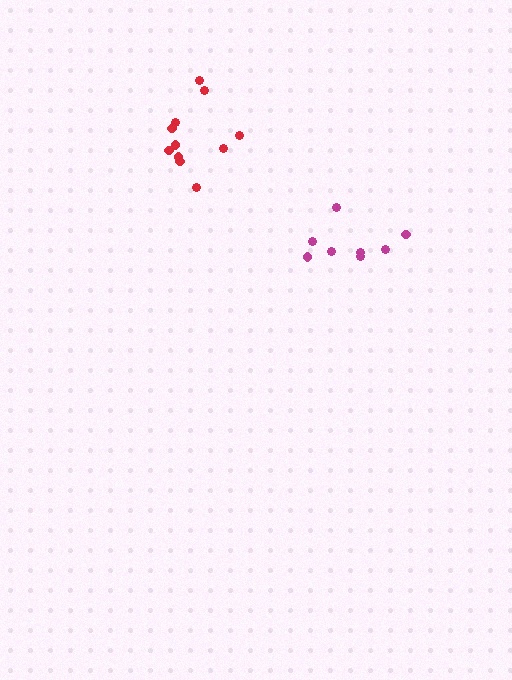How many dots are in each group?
Group 1: 8 dots, Group 2: 11 dots (19 total).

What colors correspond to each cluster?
The clusters are colored: magenta, red.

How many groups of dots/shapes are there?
There are 2 groups.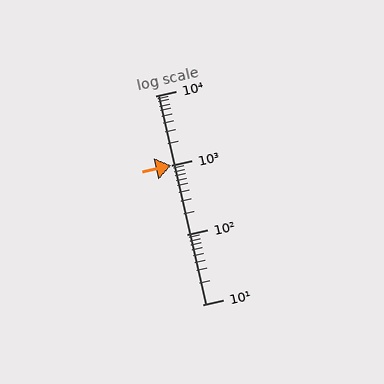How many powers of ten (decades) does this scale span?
The scale spans 3 decades, from 10 to 10000.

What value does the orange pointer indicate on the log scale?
The pointer indicates approximately 1000.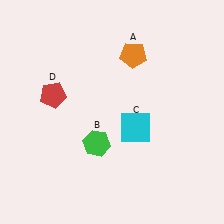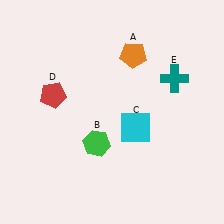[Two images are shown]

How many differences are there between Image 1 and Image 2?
There is 1 difference between the two images.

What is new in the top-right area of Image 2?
A teal cross (E) was added in the top-right area of Image 2.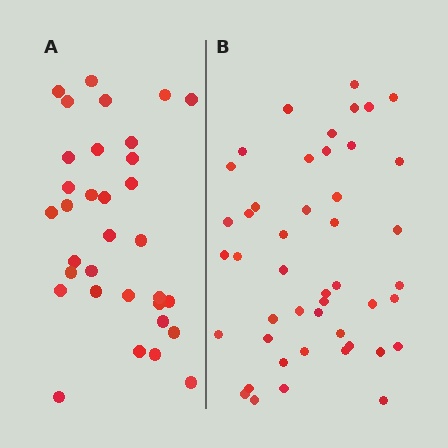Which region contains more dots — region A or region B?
Region B (the right region) has more dots.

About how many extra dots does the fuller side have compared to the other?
Region B has approximately 15 more dots than region A.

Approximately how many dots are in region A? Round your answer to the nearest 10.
About 30 dots. (The exact count is 33, which rounds to 30.)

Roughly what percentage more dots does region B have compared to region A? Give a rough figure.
About 40% more.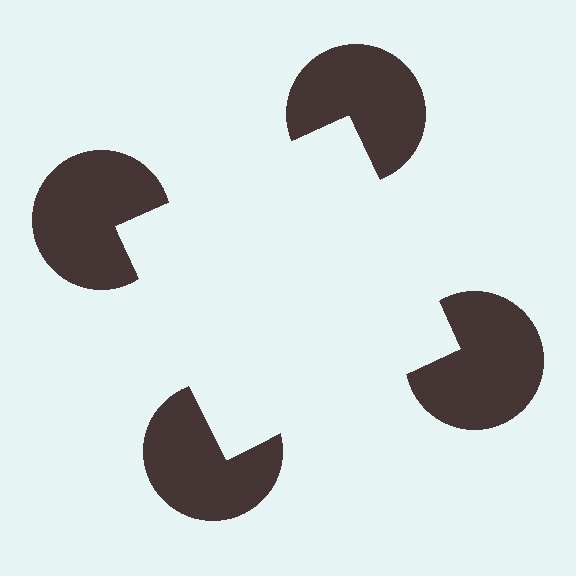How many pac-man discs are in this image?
There are 4 — one at each vertex of the illusory square.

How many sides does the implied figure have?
4 sides.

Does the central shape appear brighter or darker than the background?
It typically appears slightly brighter than the background, even though no actual brightness change is drawn.